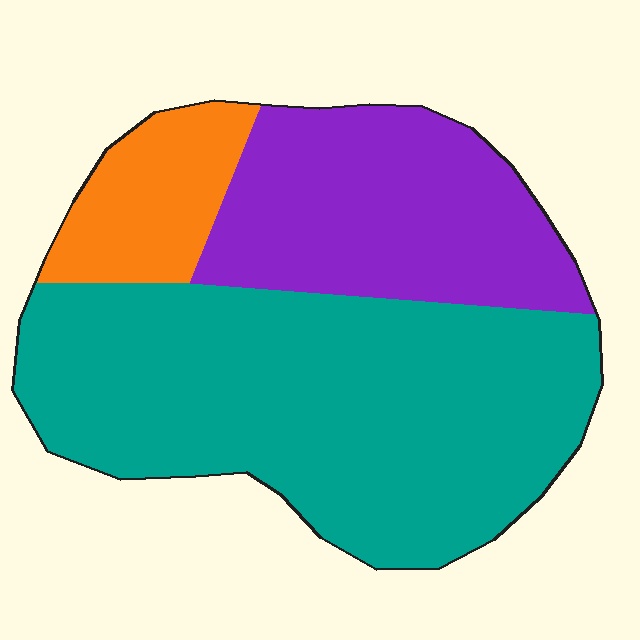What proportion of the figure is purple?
Purple covers roughly 30% of the figure.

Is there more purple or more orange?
Purple.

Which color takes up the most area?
Teal, at roughly 60%.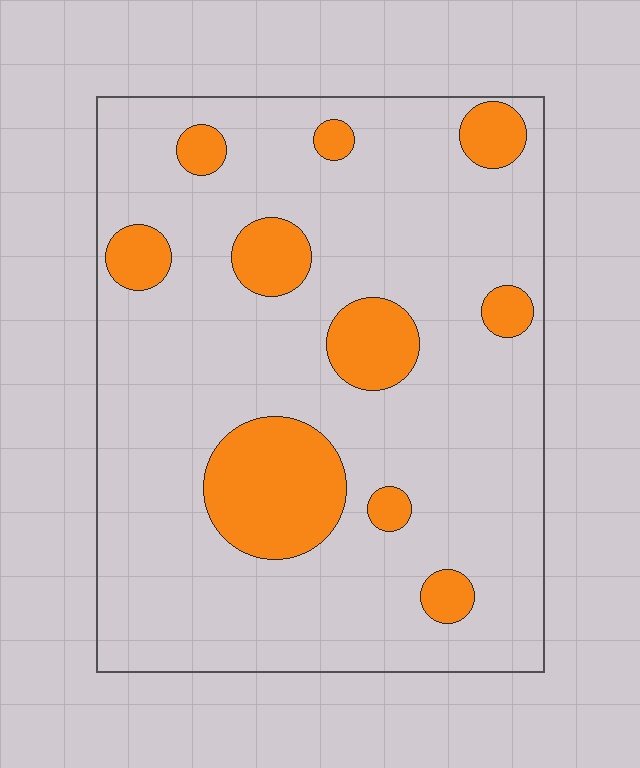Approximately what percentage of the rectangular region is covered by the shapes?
Approximately 15%.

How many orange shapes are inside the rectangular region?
10.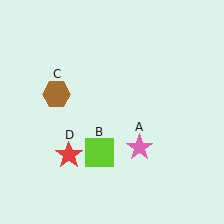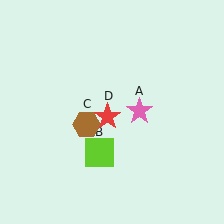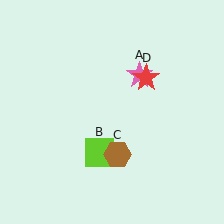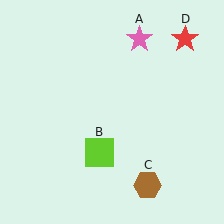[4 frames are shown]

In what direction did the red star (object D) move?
The red star (object D) moved up and to the right.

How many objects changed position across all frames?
3 objects changed position: pink star (object A), brown hexagon (object C), red star (object D).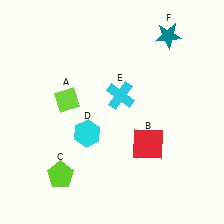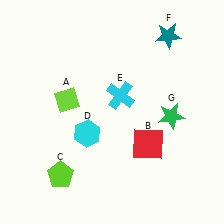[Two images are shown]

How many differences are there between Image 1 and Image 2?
There is 1 difference between the two images.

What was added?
A green star (G) was added in Image 2.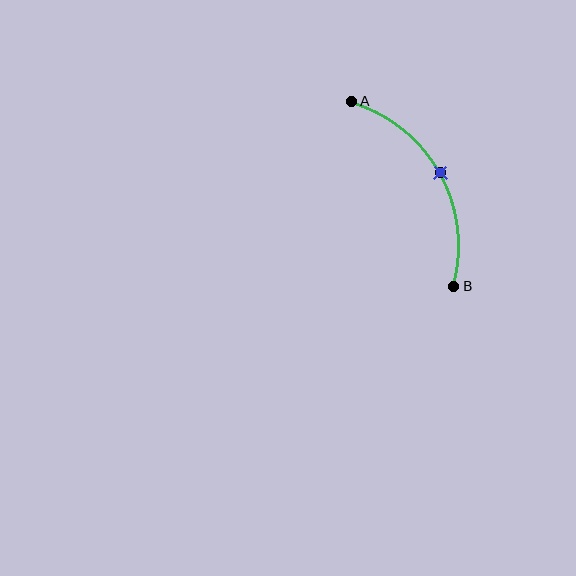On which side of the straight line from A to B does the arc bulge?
The arc bulges to the right of the straight line connecting A and B.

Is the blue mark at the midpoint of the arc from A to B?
Yes. The blue mark lies on the arc at equal arc-length from both A and B — it is the arc midpoint.